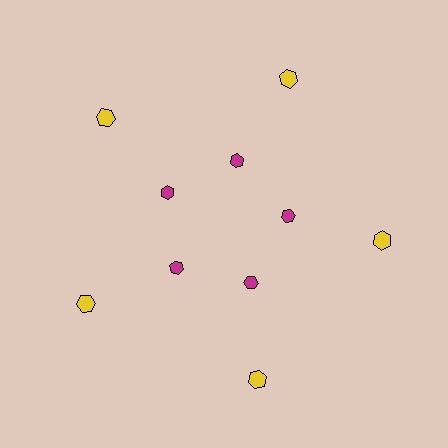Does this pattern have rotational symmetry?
Yes, this pattern has 5-fold rotational symmetry. It looks the same after rotating 72 degrees around the center.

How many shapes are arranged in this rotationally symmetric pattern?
There are 10 shapes, arranged in 5 groups of 2.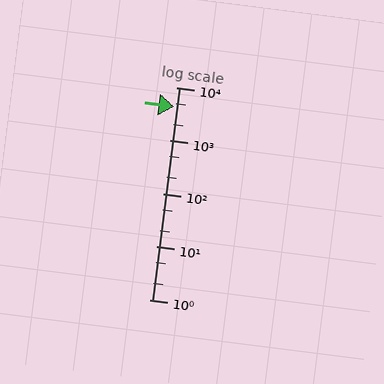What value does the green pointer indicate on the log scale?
The pointer indicates approximately 4300.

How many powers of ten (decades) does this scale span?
The scale spans 4 decades, from 1 to 10000.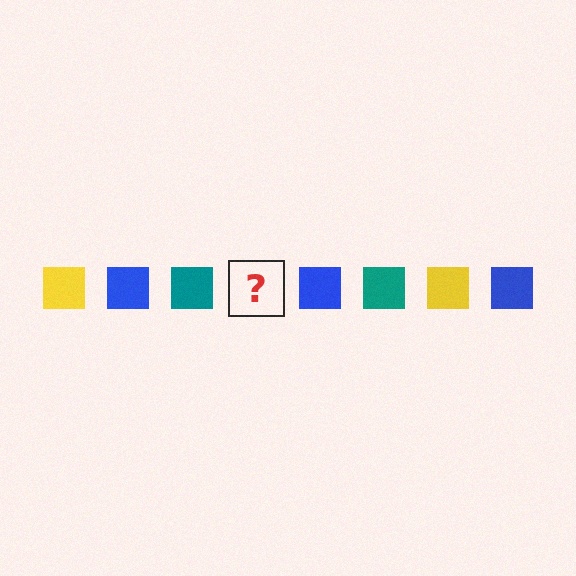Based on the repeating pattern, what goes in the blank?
The blank should be a yellow square.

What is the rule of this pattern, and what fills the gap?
The rule is that the pattern cycles through yellow, blue, teal squares. The gap should be filled with a yellow square.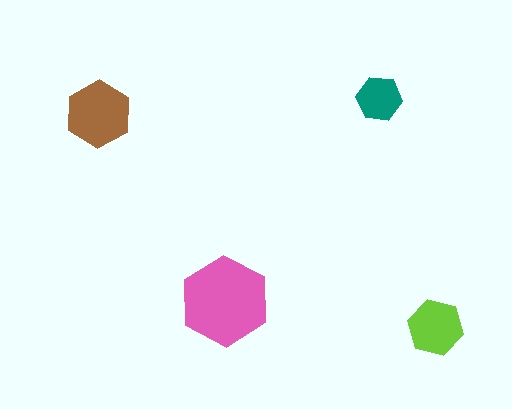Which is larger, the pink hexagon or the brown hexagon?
The pink one.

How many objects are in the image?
There are 4 objects in the image.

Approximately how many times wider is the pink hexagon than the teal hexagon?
About 2 times wider.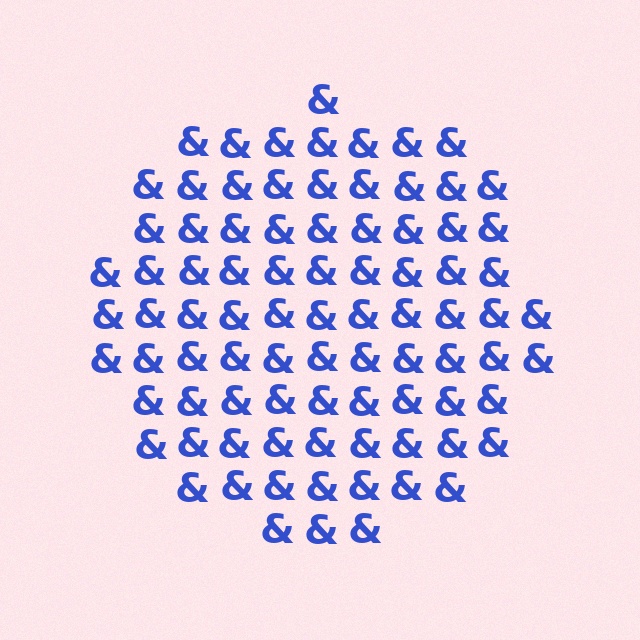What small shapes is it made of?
It is made of small ampersands.